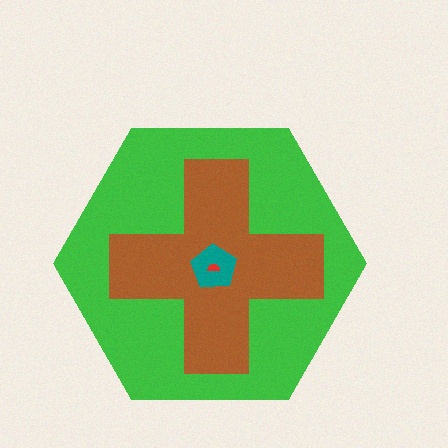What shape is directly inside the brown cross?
The teal pentagon.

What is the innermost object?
The red semicircle.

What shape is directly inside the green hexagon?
The brown cross.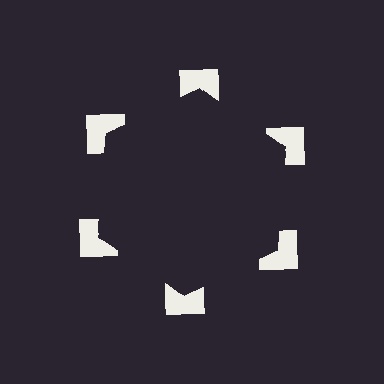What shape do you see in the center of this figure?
An illusory hexagon — its edges are inferred from the aligned wedge cuts in the notched squares, not physically drawn.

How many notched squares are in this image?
There are 6 — one at each vertex of the illusory hexagon.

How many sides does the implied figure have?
6 sides.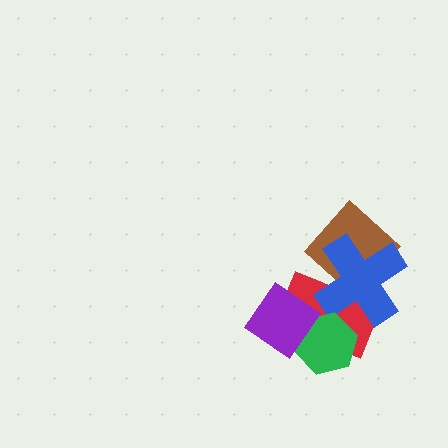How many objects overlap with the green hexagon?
2 objects overlap with the green hexagon.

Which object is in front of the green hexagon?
The purple diamond is in front of the green hexagon.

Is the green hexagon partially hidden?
Yes, it is partially covered by another shape.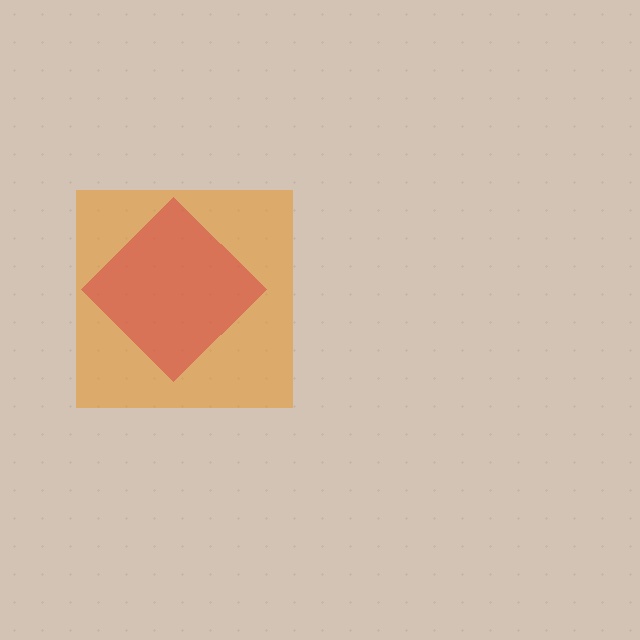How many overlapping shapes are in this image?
There are 2 overlapping shapes in the image.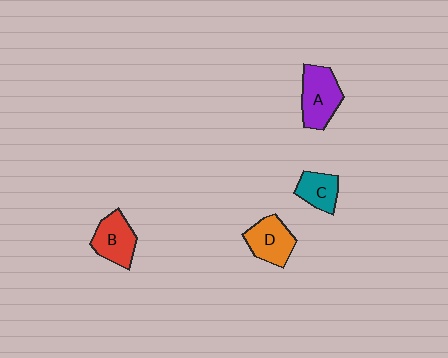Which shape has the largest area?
Shape A (purple).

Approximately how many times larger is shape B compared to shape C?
Approximately 1.3 times.